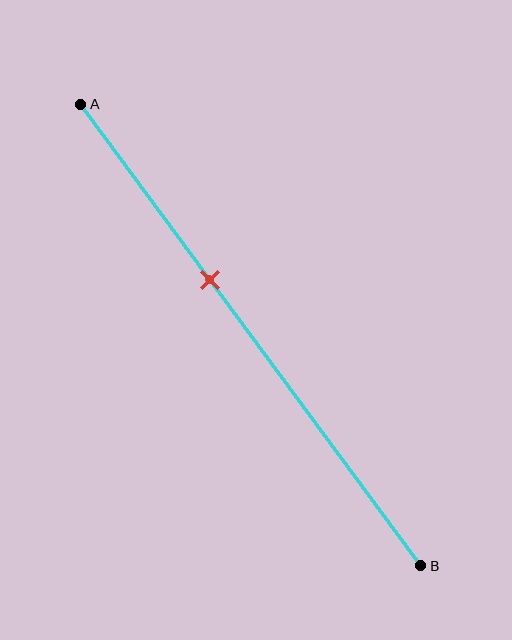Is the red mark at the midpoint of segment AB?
No, the mark is at about 40% from A, not at the 50% midpoint.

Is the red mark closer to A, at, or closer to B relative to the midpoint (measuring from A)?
The red mark is closer to point A than the midpoint of segment AB.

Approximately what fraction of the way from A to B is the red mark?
The red mark is approximately 40% of the way from A to B.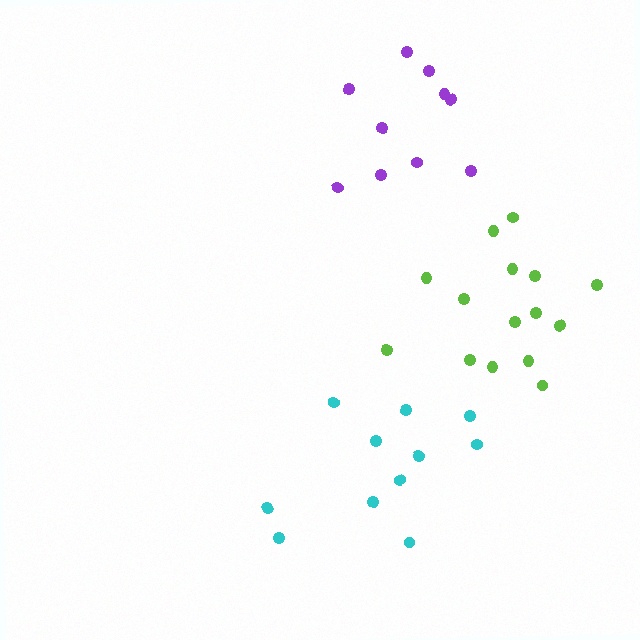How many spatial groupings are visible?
There are 3 spatial groupings.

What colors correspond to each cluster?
The clusters are colored: lime, purple, cyan.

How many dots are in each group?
Group 1: 15 dots, Group 2: 10 dots, Group 3: 11 dots (36 total).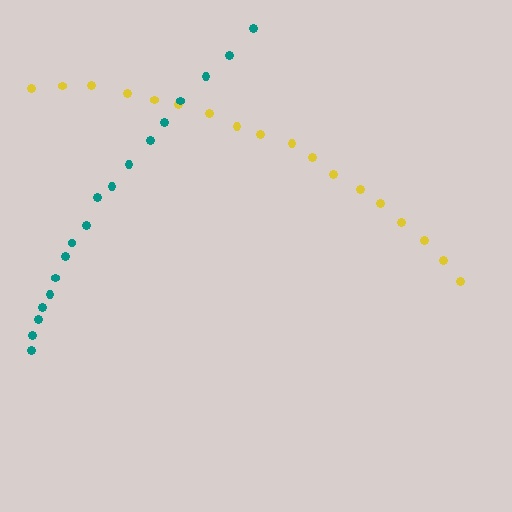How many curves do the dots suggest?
There are 2 distinct paths.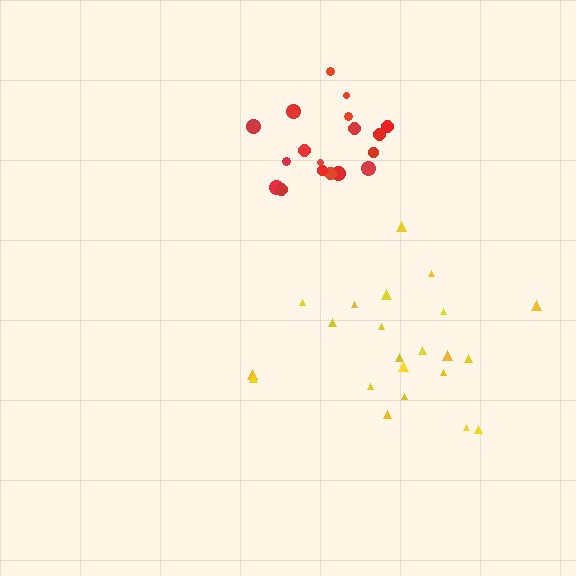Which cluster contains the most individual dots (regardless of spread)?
Yellow (22).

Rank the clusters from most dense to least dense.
red, yellow.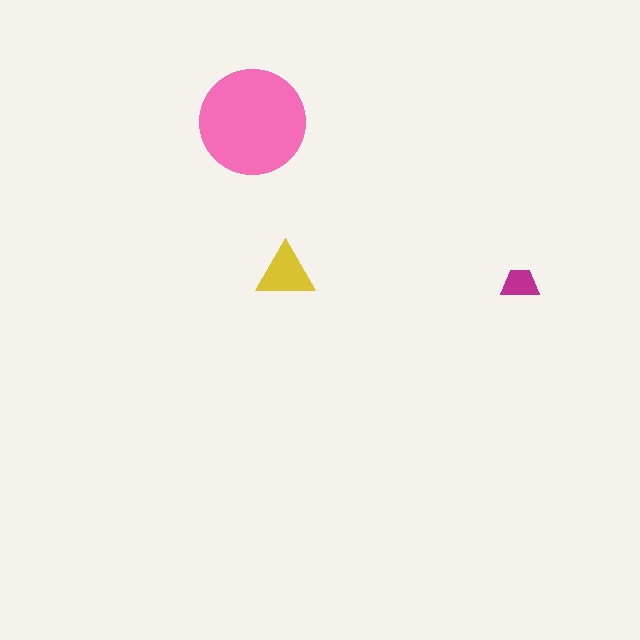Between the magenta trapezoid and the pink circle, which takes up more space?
The pink circle.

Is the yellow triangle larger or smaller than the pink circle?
Smaller.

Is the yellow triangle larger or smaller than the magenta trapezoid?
Larger.